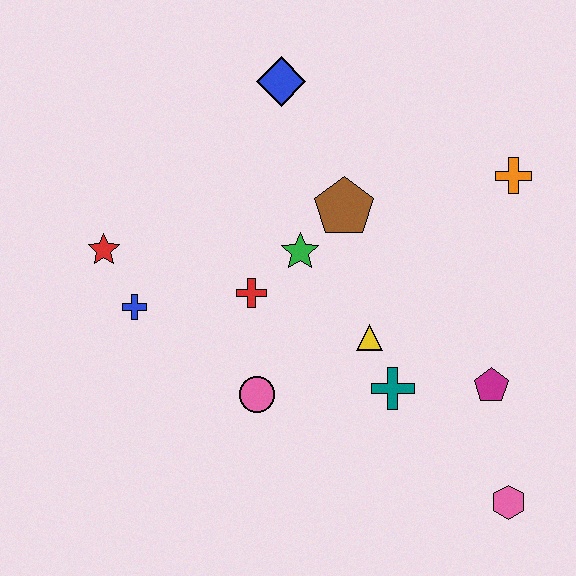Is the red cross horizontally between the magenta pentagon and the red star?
Yes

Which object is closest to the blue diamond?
The brown pentagon is closest to the blue diamond.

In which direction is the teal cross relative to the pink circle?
The teal cross is to the right of the pink circle.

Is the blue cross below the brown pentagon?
Yes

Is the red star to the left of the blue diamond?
Yes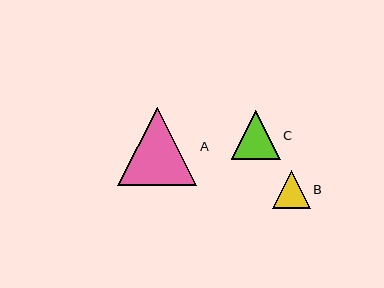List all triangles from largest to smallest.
From largest to smallest: A, C, B.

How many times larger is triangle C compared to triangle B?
Triangle C is approximately 1.3 times the size of triangle B.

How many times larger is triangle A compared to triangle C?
Triangle A is approximately 1.6 times the size of triangle C.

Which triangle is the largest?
Triangle A is the largest with a size of approximately 79 pixels.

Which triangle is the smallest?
Triangle B is the smallest with a size of approximately 38 pixels.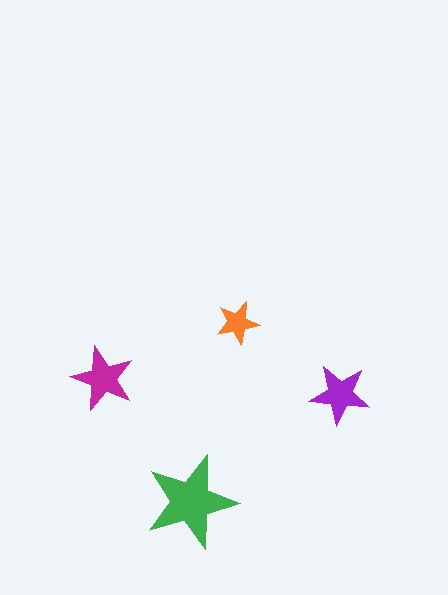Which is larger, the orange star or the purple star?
The purple one.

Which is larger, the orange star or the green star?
The green one.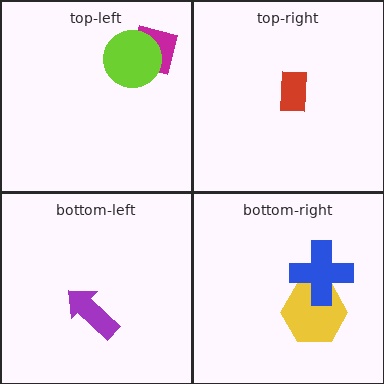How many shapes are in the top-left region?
2.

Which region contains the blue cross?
The bottom-right region.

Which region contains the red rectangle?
The top-right region.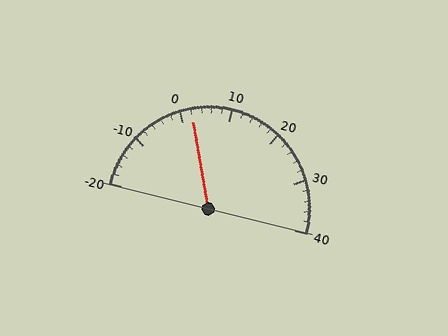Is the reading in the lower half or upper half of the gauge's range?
The reading is in the lower half of the range (-20 to 40).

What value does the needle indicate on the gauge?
The needle indicates approximately 2.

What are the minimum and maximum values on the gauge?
The gauge ranges from -20 to 40.